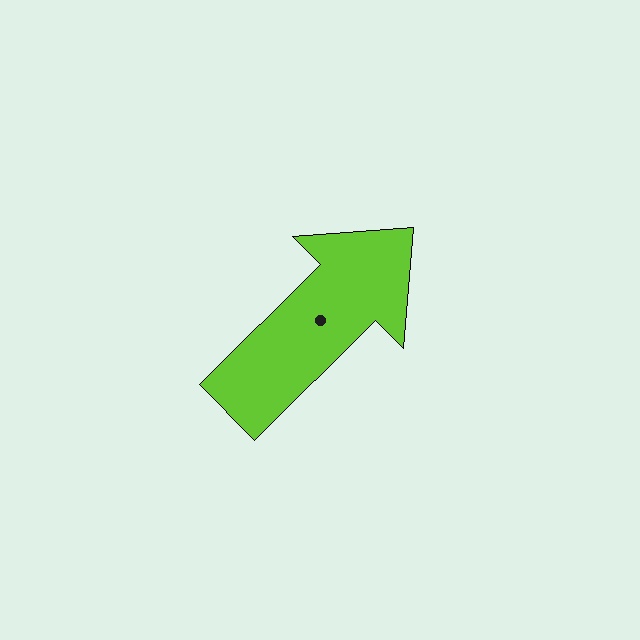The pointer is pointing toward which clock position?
Roughly 2 o'clock.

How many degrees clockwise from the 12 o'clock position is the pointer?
Approximately 45 degrees.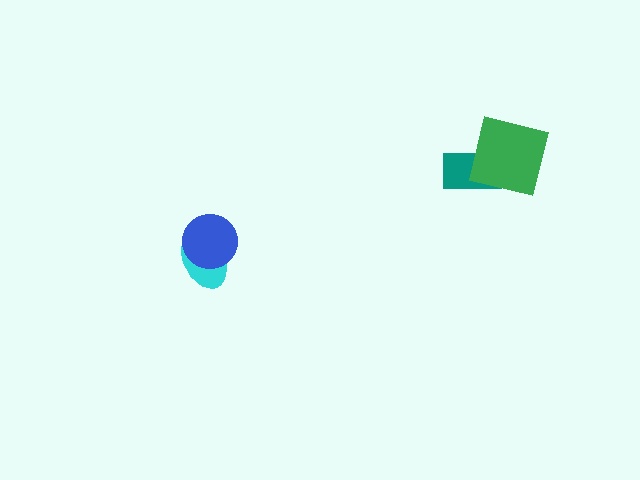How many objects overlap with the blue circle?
1 object overlaps with the blue circle.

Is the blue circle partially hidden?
No, no other shape covers it.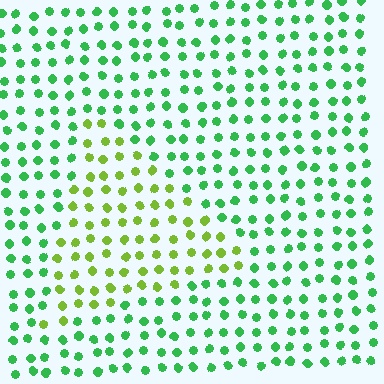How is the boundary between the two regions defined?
The boundary is defined purely by a slight shift in hue (about 43 degrees). Spacing, size, and orientation are identical on both sides.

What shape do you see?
I see a triangle.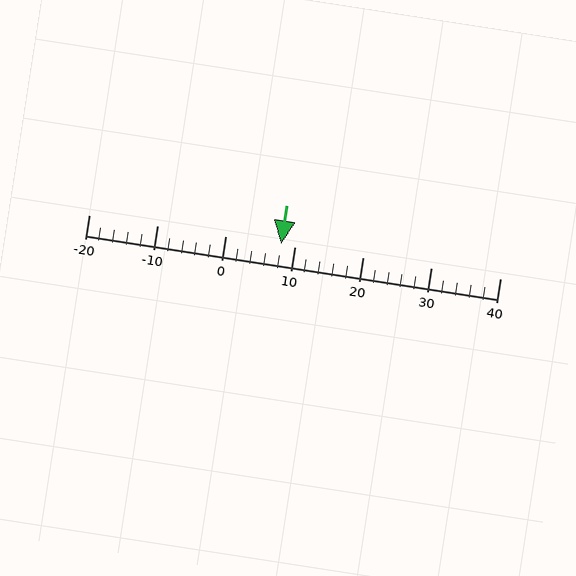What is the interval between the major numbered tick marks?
The major tick marks are spaced 10 units apart.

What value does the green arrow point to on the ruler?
The green arrow points to approximately 8.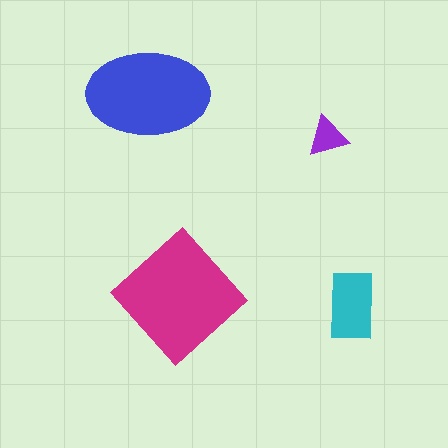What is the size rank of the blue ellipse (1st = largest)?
2nd.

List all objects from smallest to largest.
The purple triangle, the cyan rectangle, the blue ellipse, the magenta diamond.